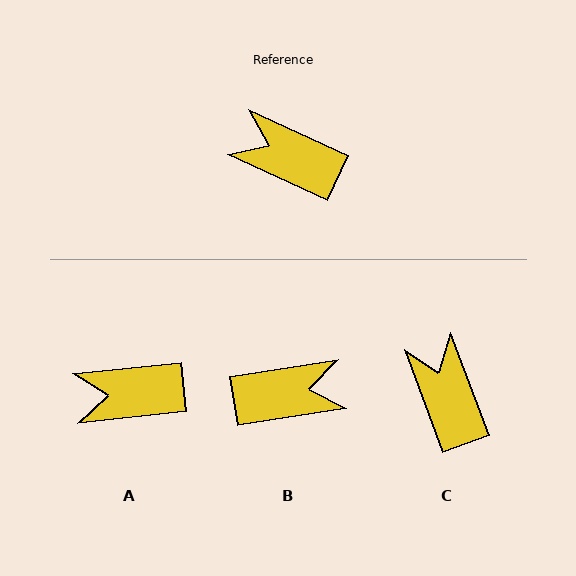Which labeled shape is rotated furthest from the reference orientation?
B, about 147 degrees away.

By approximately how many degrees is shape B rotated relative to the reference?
Approximately 147 degrees clockwise.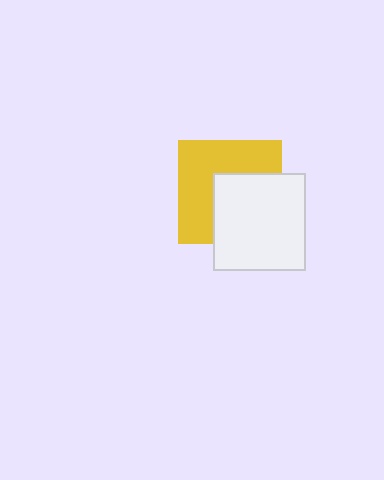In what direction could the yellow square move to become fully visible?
The yellow square could move toward the upper-left. That would shift it out from behind the white rectangle entirely.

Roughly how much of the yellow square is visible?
About half of it is visible (roughly 56%).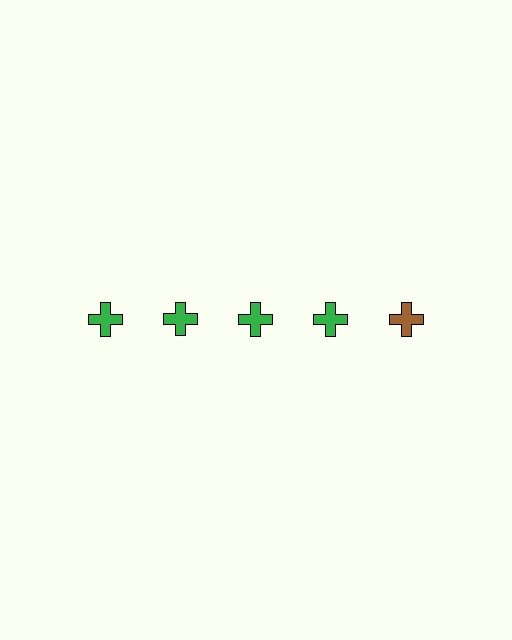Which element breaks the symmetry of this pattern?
The brown cross in the top row, rightmost column breaks the symmetry. All other shapes are green crosses.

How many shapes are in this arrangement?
There are 5 shapes arranged in a grid pattern.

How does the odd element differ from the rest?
It has a different color: brown instead of green.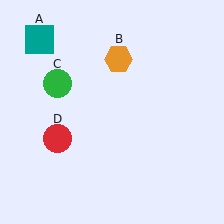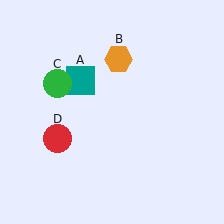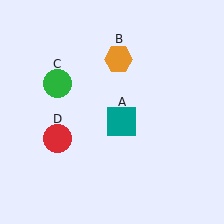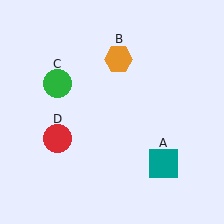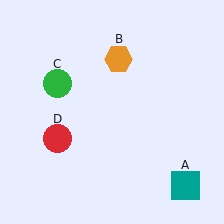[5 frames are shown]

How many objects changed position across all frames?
1 object changed position: teal square (object A).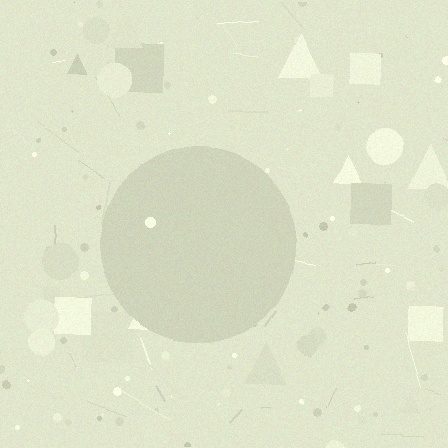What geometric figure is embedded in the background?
A circle is embedded in the background.